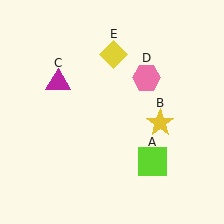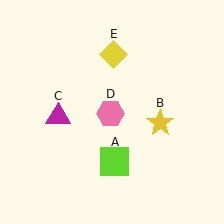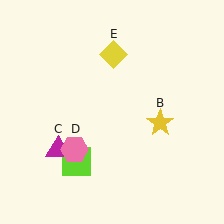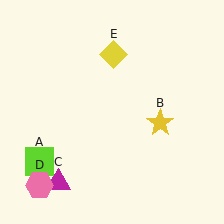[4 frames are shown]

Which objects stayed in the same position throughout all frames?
Yellow star (object B) and yellow diamond (object E) remained stationary.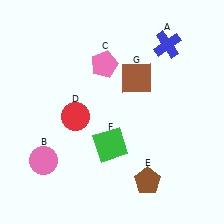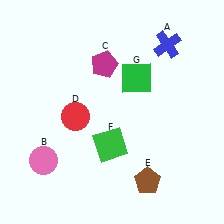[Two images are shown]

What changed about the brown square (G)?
In Image 1, G is brown. In Image 2, it changed to green.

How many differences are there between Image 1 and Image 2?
There are 2 differences between the two images.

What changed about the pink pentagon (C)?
In Image 1, C is pink. In Image 2, it changed to magenta.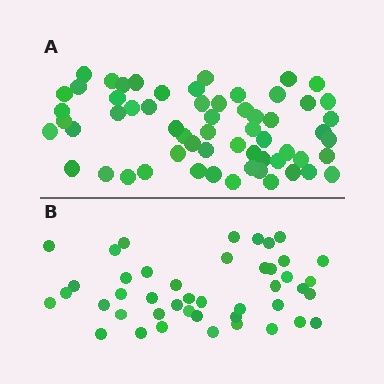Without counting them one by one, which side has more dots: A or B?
Region A (the top region) has more dots.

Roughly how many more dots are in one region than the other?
Region A has approximately 15 more dots than region B.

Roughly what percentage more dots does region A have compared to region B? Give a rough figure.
About 35% more.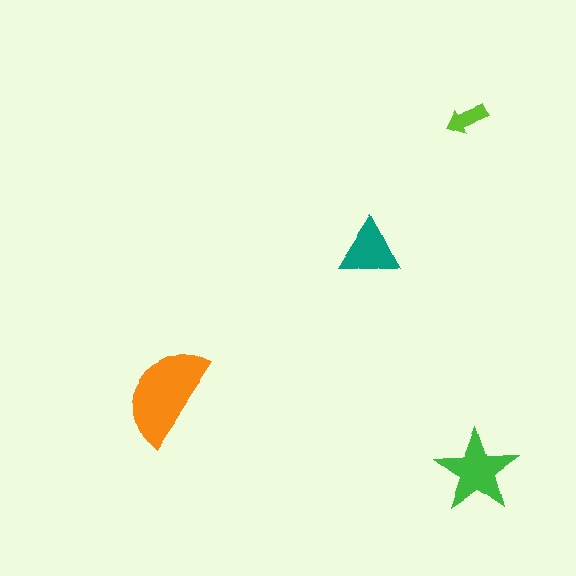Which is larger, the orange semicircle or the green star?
The orange semicircle.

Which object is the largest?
The orange semicircle.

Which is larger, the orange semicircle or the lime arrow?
The orange semicircle.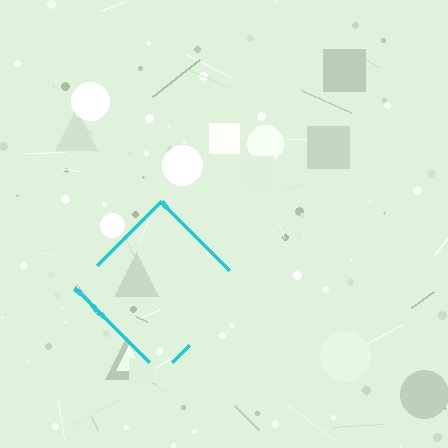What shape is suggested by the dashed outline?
The dashed outline suggests a diamond.